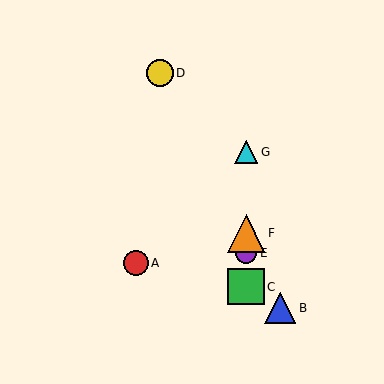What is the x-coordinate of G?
Object G is at x≈246.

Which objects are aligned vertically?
Objects C, E, F, G are aligned vertically.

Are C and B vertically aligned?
No, C is at x≈246 and B is at x≈280.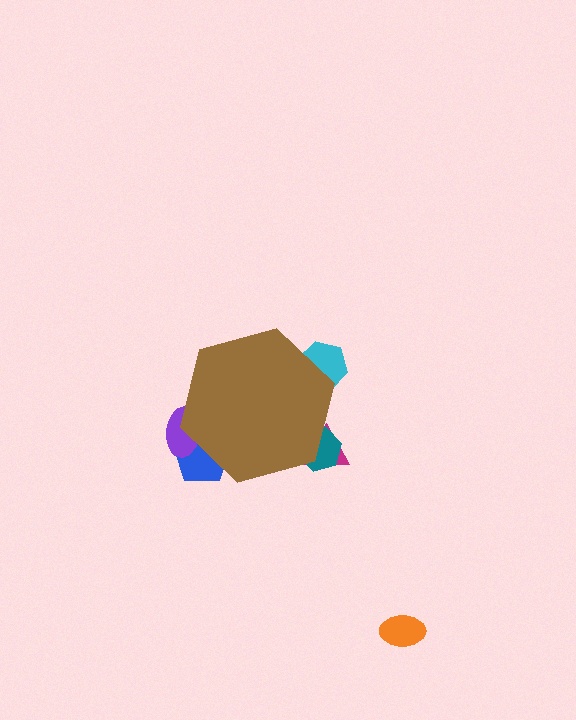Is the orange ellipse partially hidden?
No, the orange ellipse is fully visible.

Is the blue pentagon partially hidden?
Yes, the blue pentagon is partially hidden behind the brown hexagon.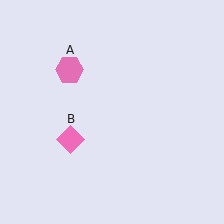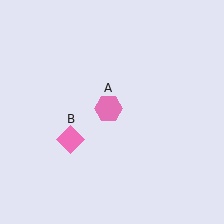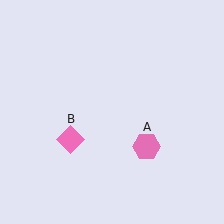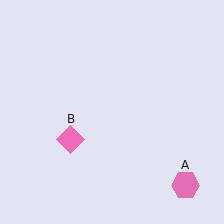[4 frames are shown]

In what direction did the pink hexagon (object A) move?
The pink hexagon (object A) moved down and to the right.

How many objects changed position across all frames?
1 object changed position: pink hexagon (object A).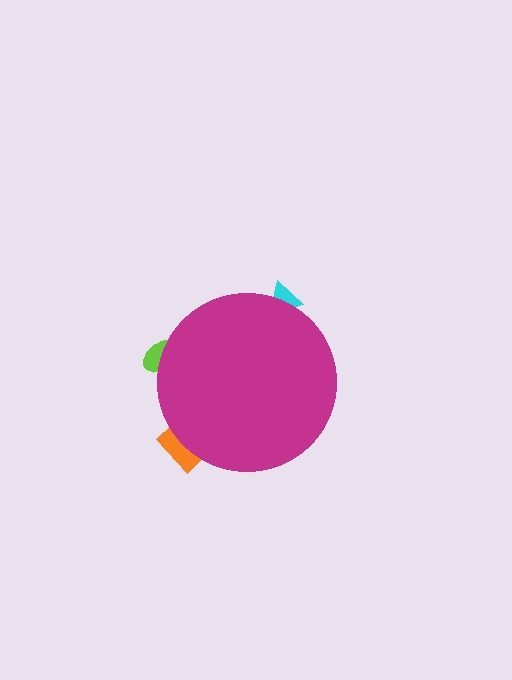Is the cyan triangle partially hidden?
Yes, the cyan triangle is partially hidden behind the magenta circle.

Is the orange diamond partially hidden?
Yes, the orange diamond is partially hidden behind the magenta circle.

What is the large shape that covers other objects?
A magenta circle.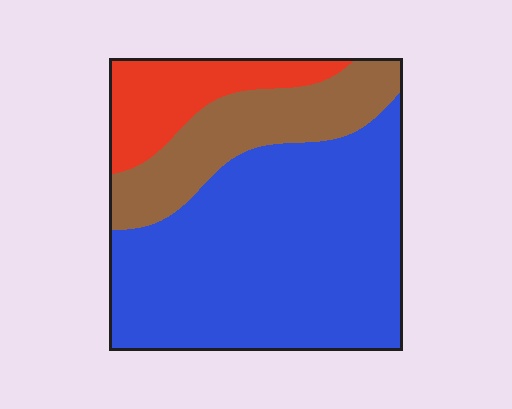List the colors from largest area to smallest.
From largest to smallest: blue, brown, red.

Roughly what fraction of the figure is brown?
Brown takes up less than a quarter of the figure.